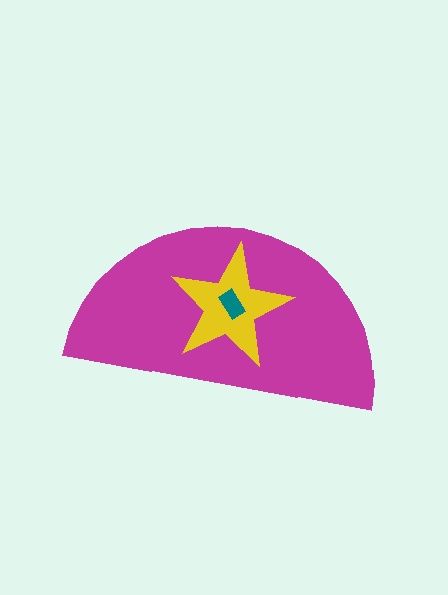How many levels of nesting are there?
3.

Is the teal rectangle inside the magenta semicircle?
Yes.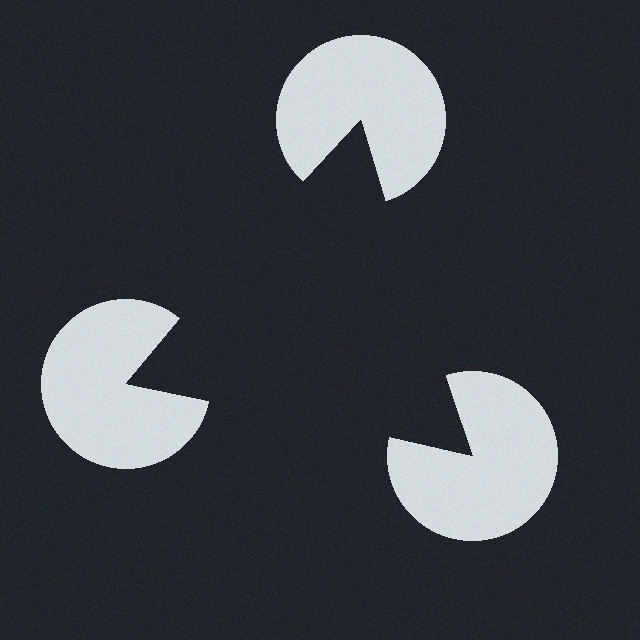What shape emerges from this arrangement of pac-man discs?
An illusory triangle — its edges are inferred from the aligned wedge cuts in the pac-man discs, not physically drawn.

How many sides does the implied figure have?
3 sides.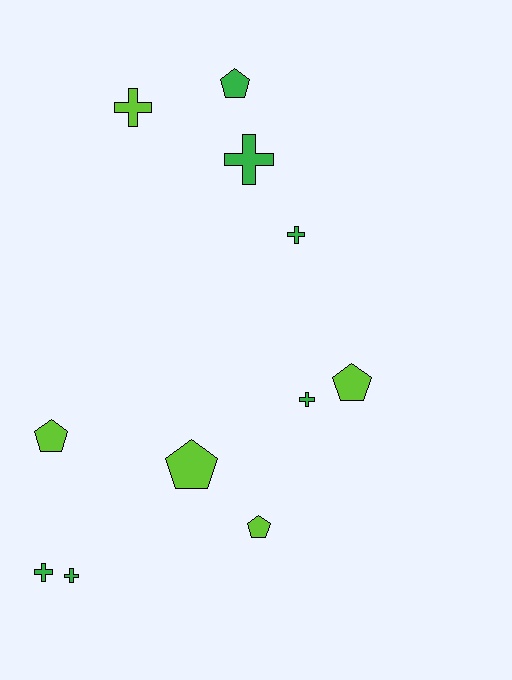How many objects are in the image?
There are 11 objects.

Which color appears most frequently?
Green, with 6 objects.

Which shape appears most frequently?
Cross, with 6 objects.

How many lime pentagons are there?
There are 4 lime pentagons.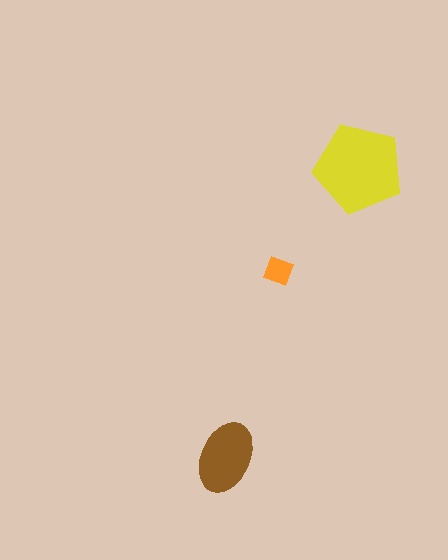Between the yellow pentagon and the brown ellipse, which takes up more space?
The yellow pentagon.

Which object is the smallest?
The orange diamond.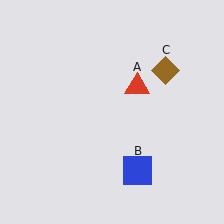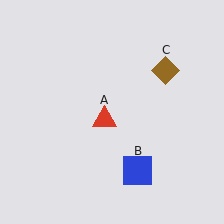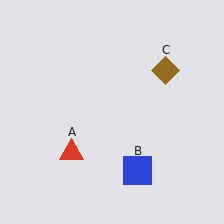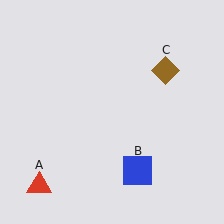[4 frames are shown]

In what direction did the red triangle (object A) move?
The red triangle (object A) moved down and to the left.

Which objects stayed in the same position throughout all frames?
Blue square (object B) and brown diamond (object C) remained stationary.